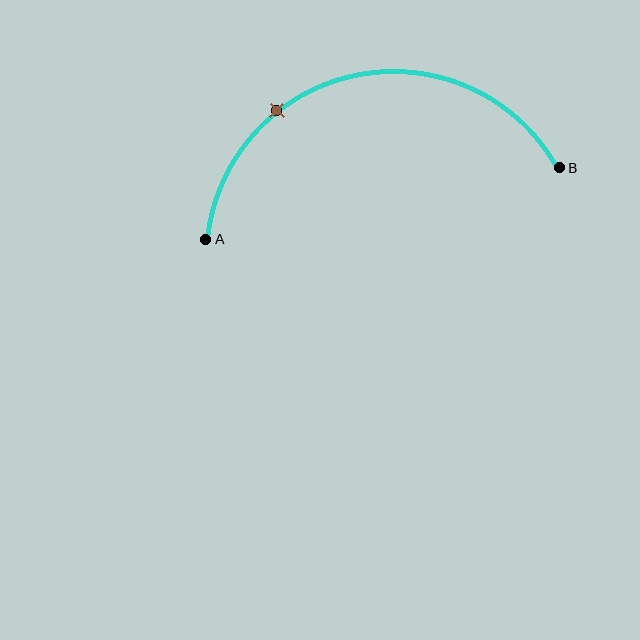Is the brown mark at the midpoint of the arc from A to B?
No. The brown mark lies on the arc but is closer to endpoint A. The arc midpoint would be at the point on the curve equidistant along the arc from both A and B.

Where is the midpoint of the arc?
The arc midpoint is the point on the curve farthest from the straight line joining A and B. It sits above that line.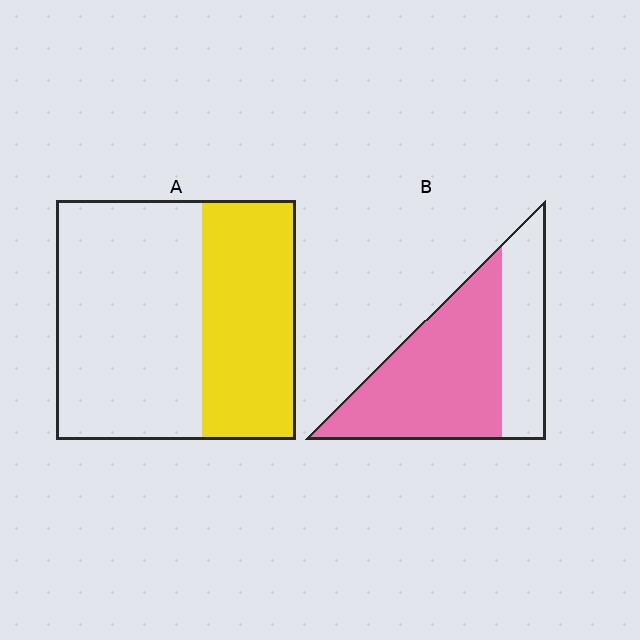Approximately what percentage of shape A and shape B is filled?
A is approximately 40% and B is approximately 65%.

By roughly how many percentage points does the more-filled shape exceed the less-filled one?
By roughly 30 percentage points (B over A).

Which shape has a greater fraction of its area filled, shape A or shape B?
Shape B.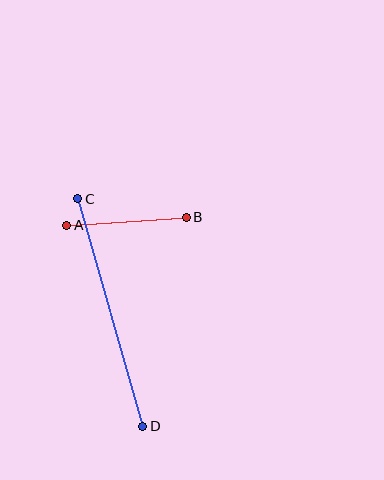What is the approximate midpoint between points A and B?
The midpoint is at approximately (126, 221) pixels.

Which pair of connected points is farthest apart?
Points C and D are farthest apart.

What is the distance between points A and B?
The distance is approximately 120 pixels.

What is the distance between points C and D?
The distance is approximately 237 pixels.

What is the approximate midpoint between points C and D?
The midpoint is at approximately (110, 313) pixels.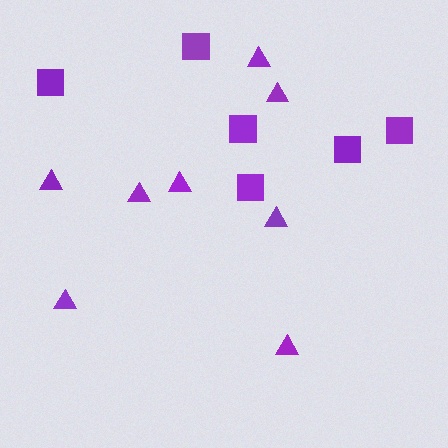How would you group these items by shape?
There are 2 groups: one group of squares (6) and one group of triangles (8).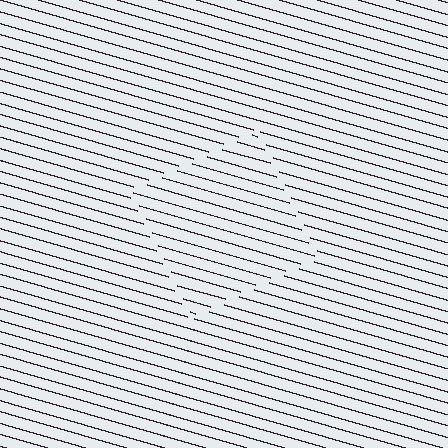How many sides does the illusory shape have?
4 sides — the line-ends trace a square.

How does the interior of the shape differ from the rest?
The interior of the shape contains the same grating, shifted by half a period — the contour is defined by the phase discontinuity where line-ends from the inner and outer gratings abut.